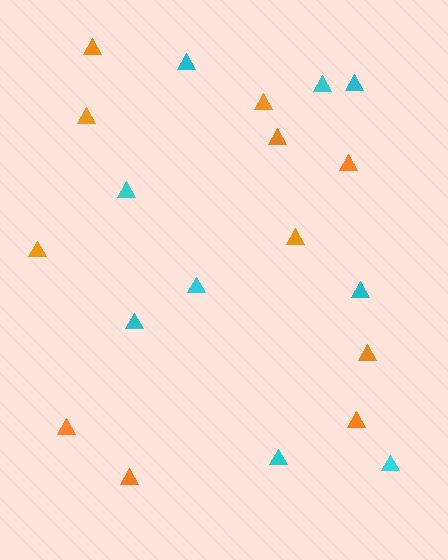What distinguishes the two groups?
There are 2 groups: one group of orange triangles (11) and one group of cyan triangles (9).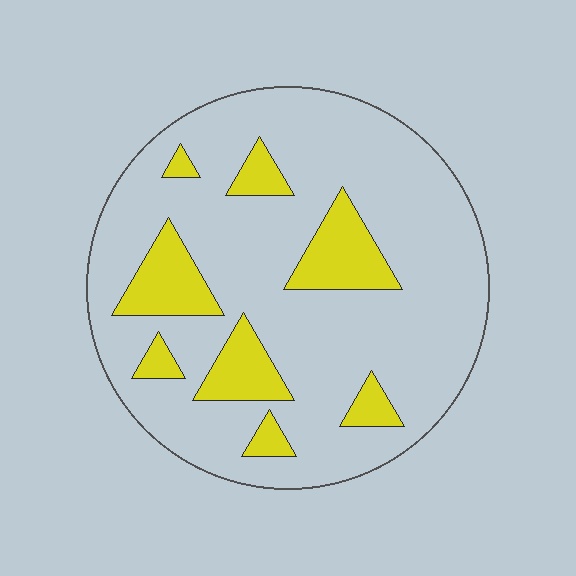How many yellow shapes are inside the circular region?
8.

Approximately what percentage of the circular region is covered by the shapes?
Approximately 20%.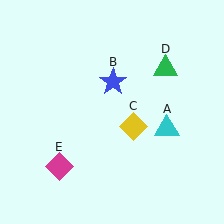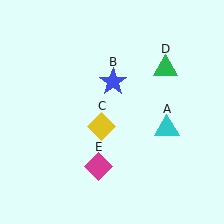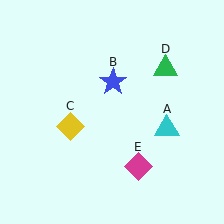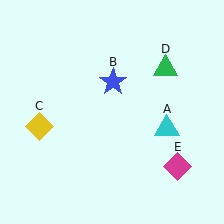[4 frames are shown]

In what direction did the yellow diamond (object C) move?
The yellow diamond (object C) moved left.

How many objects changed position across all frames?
2 objects changed position: yellow diamond (object C), magenta diamond (object E).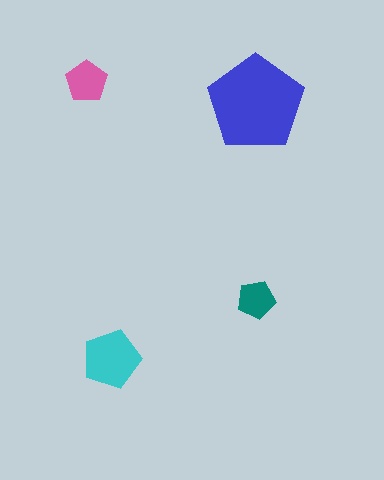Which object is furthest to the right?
The teal pentagon is rightmost.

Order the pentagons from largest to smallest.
the blue one, the cyan one, the pink one, the teal one.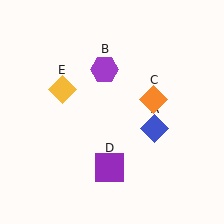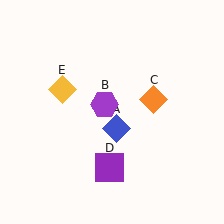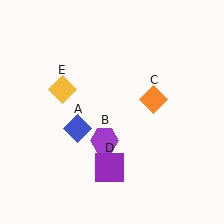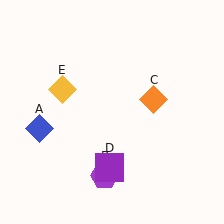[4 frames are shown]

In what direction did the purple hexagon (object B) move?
The purple hexagon (object B) moved down.